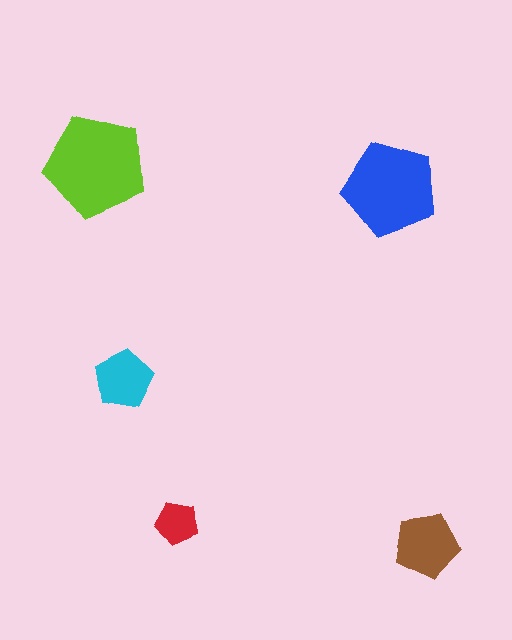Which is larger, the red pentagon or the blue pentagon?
The blue one.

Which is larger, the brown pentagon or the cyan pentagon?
The brown one.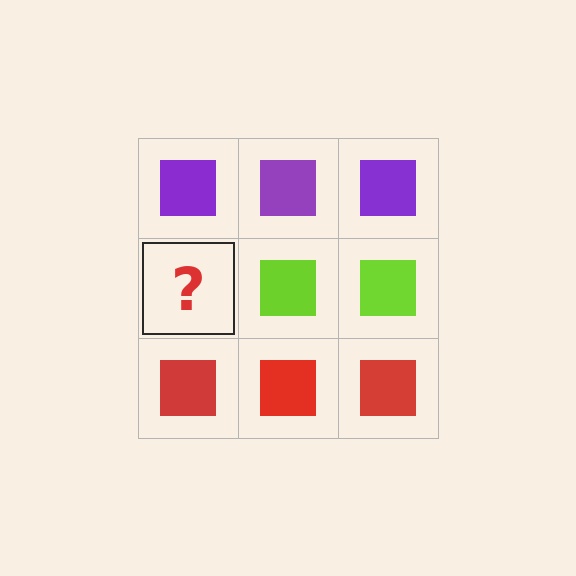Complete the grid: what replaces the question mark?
The question mark should be replaced with a lime square.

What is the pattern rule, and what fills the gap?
The rule is that each row has a consistent color. The gap should be filled with a lime square.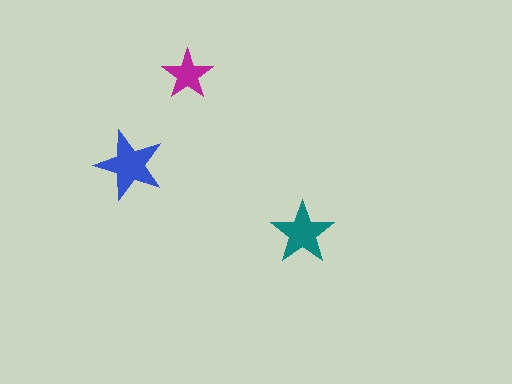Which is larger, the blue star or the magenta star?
The blue one.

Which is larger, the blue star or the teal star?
The blue one.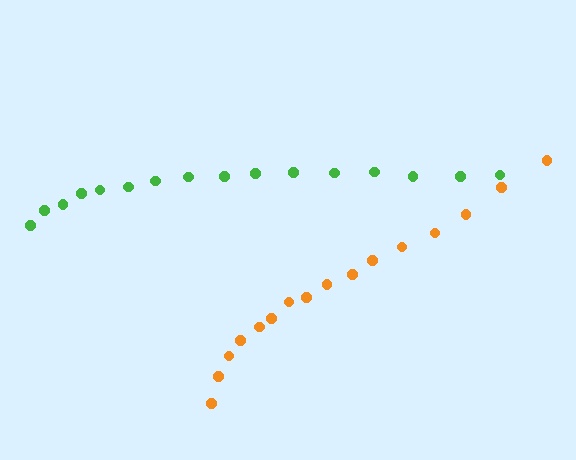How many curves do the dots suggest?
There are 2 distinct paths.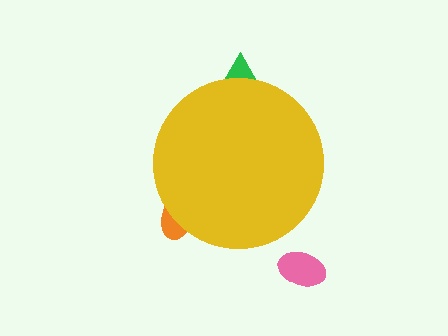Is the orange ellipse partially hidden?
Yes, the orange ellipse is partially hidden behind the yellow circle.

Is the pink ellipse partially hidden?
No, the pink ellipse is fully visible.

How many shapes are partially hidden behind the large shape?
2 shapes are partially hidden.